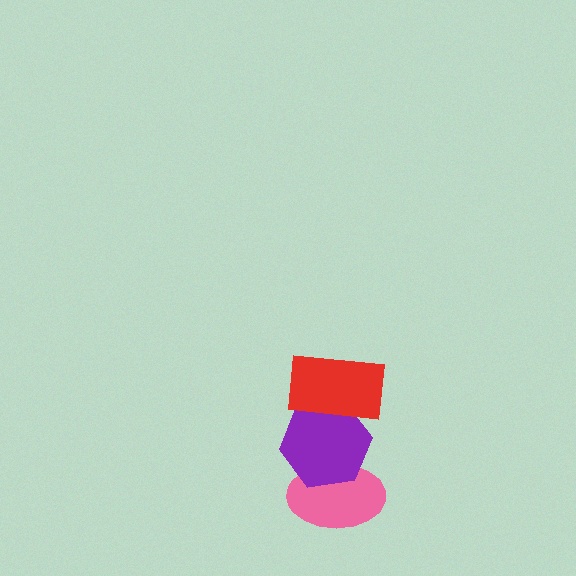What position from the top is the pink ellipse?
The pink ellipse is 3rd from the top.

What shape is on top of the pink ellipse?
The purple hexagon is on top of the pink ellipse.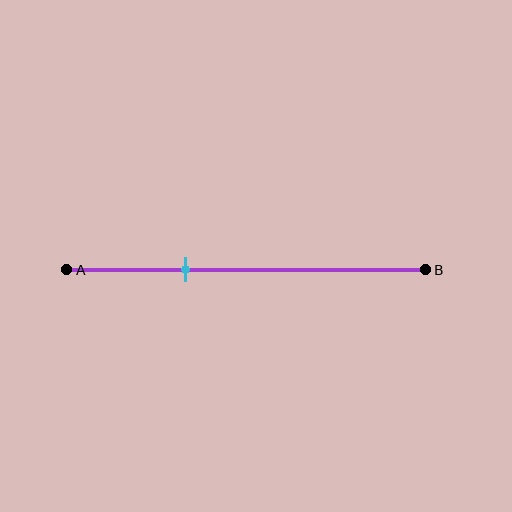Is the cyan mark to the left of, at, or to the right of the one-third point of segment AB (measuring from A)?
The cyan mark is approximately at the one-third point of segment AB.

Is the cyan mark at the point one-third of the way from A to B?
Yes, the mark is approximately at the one-third point.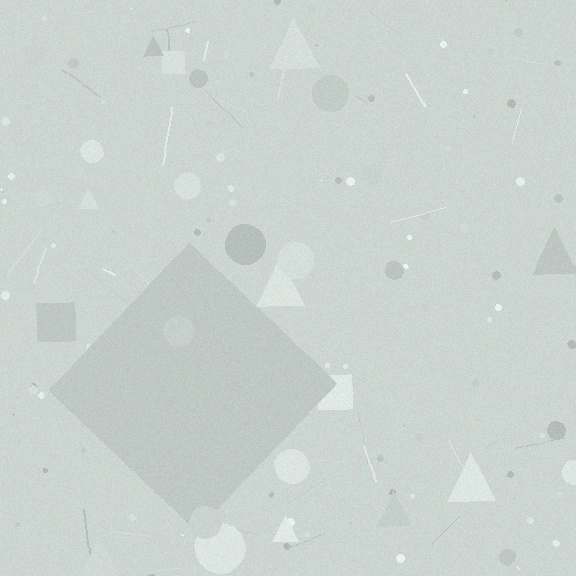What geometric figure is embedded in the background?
A diamond is embedded in the background.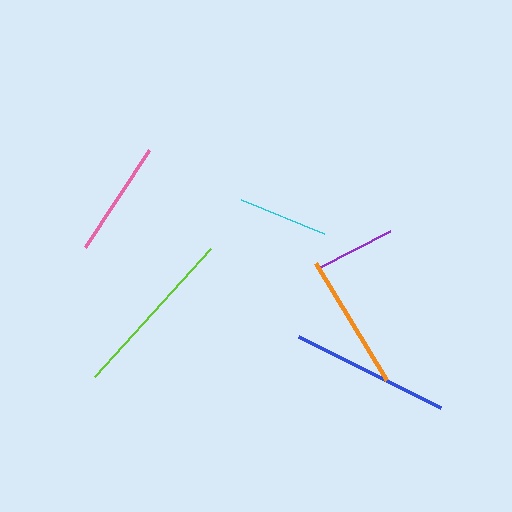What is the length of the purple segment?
The purple segment is approximately 81 pixels long.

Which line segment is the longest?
The lime line is the longest at approximately 173 pixels.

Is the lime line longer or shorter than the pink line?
The lime line is longer than the pink line.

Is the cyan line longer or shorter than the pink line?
The pink line is longer than the cyan line.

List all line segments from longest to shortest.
From longest to shortest: lime, blue, orange, pink, cyan, purple.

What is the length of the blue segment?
The blue segment is approximately 159 pixels long.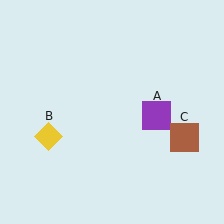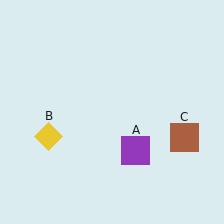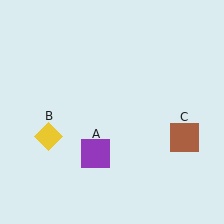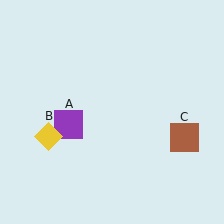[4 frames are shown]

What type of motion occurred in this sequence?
The purple square (object A) rotated clockwise around the center of the scene.